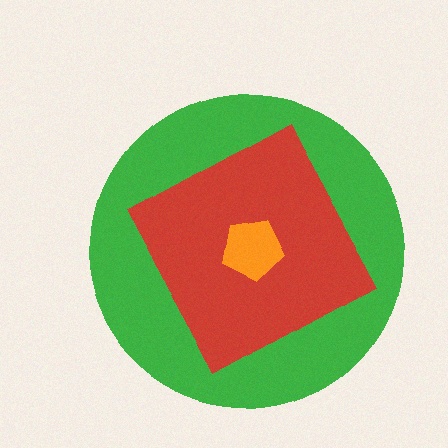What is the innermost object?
The orange pentagon.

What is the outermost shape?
The green circle.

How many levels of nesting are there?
3.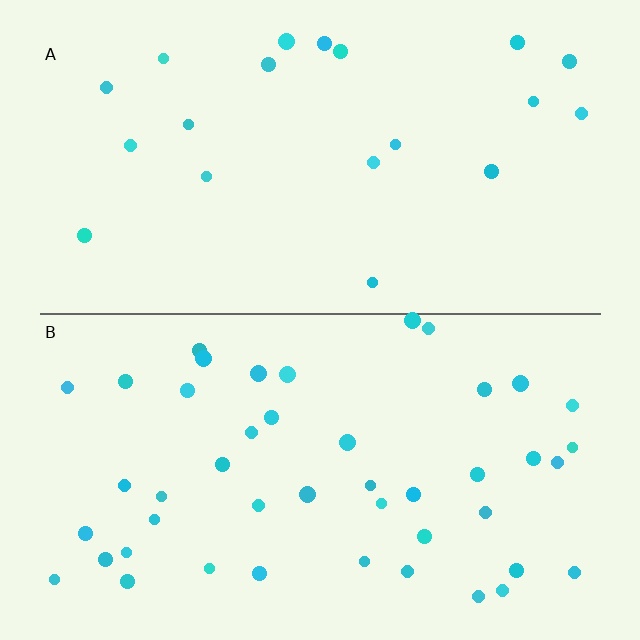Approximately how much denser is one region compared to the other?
Approximately 2.3× — region B over region A.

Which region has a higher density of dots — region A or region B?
B (the bottom).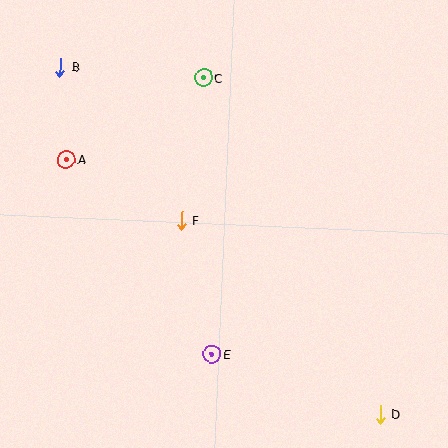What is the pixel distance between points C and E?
The distance between C and E is 277 pixels.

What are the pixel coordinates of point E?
Point E is at (212, 355).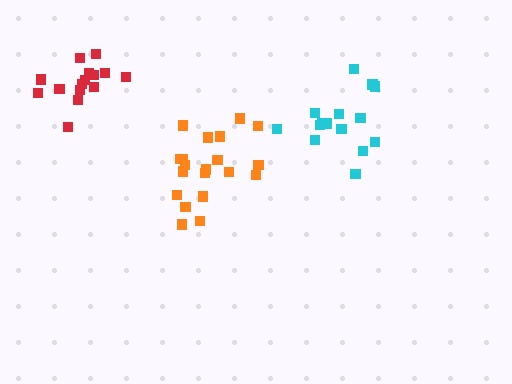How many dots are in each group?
Group 1: 15 dots, Group 2: 20 dots, Group 3: 15 dots (50 total).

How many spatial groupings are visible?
There are 3 spatial groupings.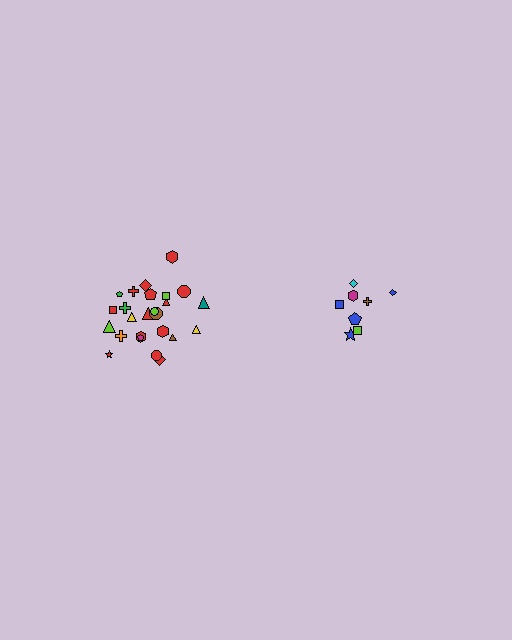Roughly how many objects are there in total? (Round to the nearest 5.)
Roughly 35 objects in total.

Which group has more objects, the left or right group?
The left group.